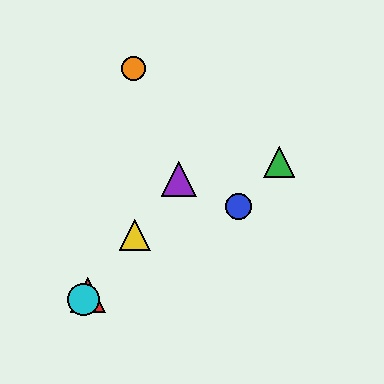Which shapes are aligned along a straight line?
The red triangle, the yellow triangle, the purple triangle, the cyan circle are aligned along a straight line.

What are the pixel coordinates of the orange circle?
The orange circle is at (133, 69).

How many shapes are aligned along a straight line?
4 shapes (the red triangle, the yellow triangle, the purple triangle, the cyan circle) are aligned along a straight line.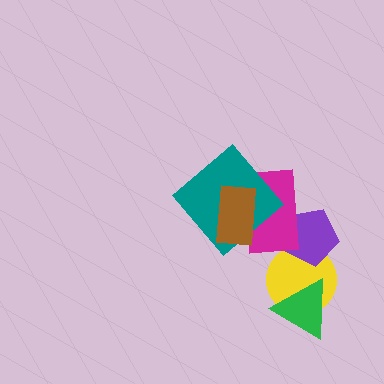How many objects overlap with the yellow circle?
2 objects overlap with the yellow circle.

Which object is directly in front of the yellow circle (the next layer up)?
The green triangle is directly in front of the yellow circle.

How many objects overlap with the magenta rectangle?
3 objects overlap with the magenta rectangle.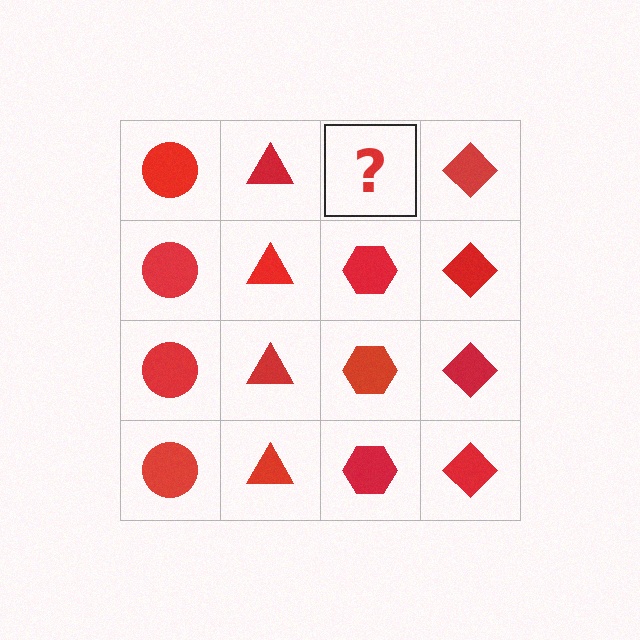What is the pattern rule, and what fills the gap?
The rule is that each column has a consistent shape. The gap should be filled with a red hexagon.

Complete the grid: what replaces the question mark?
The question mark should be replaced with a red hexagon.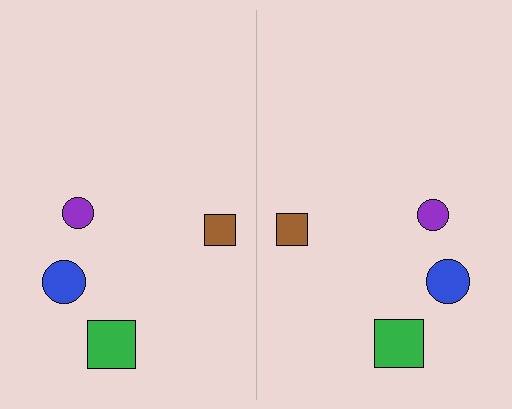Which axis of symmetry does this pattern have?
The pattern has a vertical axis of symmetry running through the center of the image.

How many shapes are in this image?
There are 8 shapes in this image.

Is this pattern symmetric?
Yes, this pattern has bilateral (reflection) symmetry.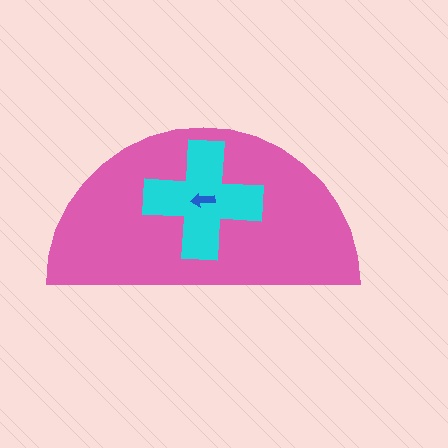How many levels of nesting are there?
3.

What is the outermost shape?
The pink semicircle.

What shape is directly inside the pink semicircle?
The cyan cross.